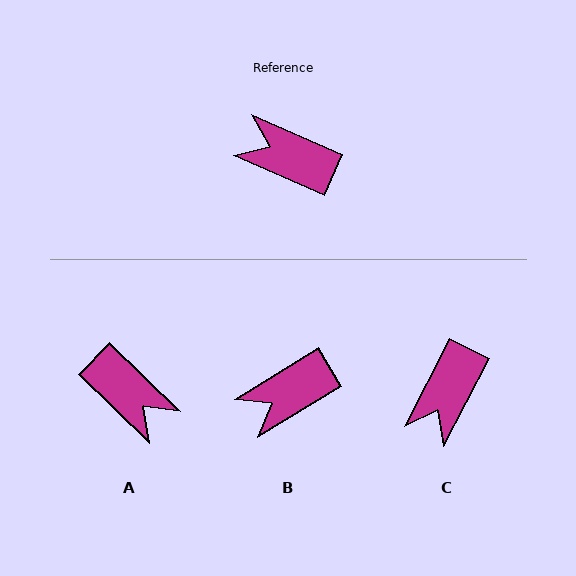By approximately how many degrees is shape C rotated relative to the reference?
Approximately 87 degrees counter-clockwise.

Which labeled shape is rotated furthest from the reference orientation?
A, about 160 degrees away.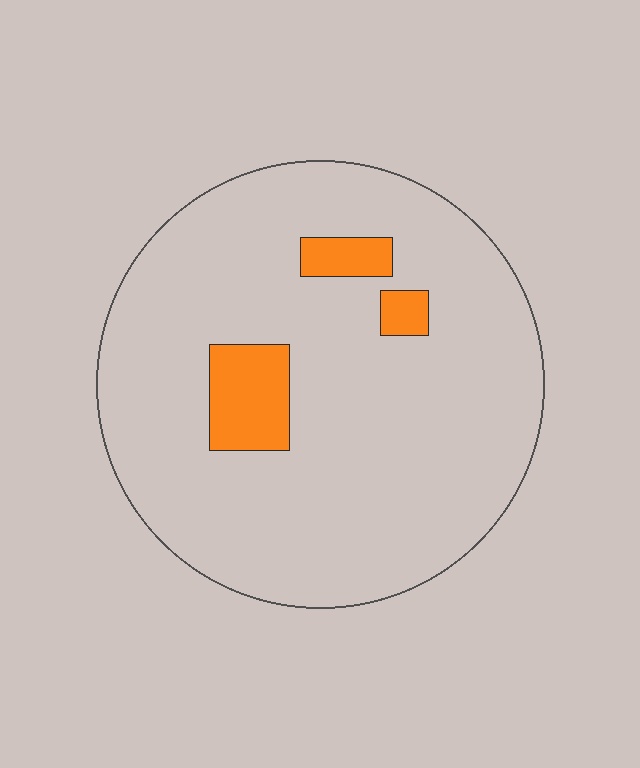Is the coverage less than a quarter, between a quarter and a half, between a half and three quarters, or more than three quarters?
Less than a quarter.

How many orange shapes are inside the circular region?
3.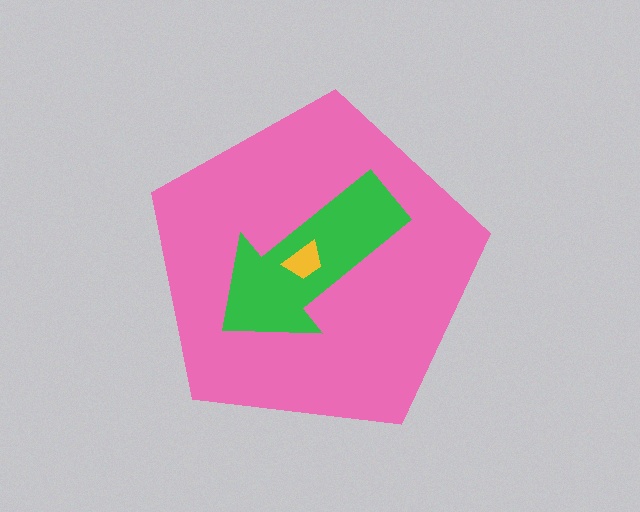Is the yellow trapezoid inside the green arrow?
Yes.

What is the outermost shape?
The pink pentagon.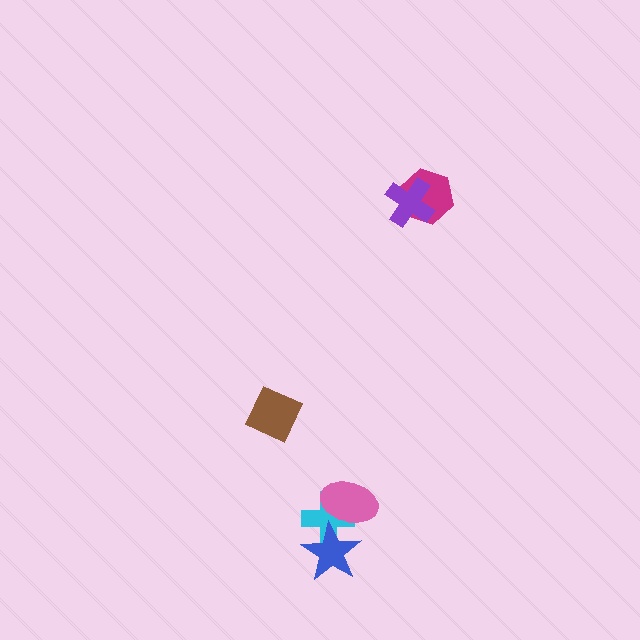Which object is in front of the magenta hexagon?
The purple cross is in front of the magenta hexagon.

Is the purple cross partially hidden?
No, no other shape covers it.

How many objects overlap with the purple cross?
1 object overlaps with the purple cross.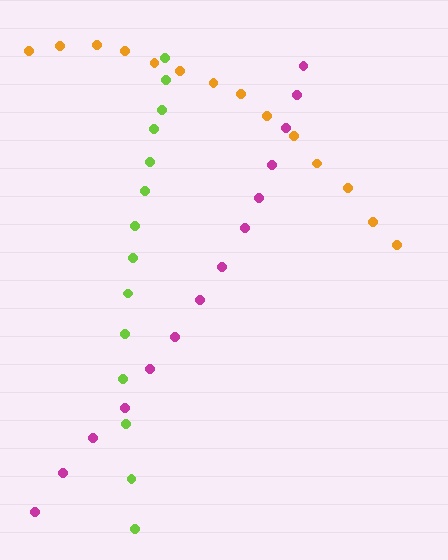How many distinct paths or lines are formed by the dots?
There are 3 distinct paths.